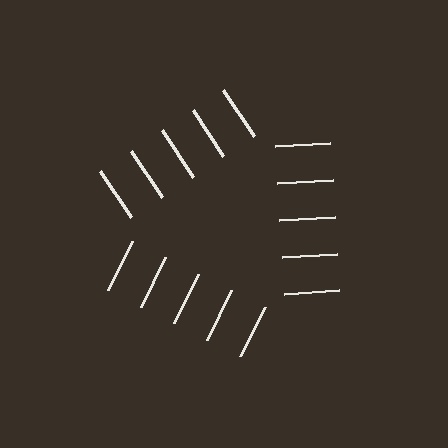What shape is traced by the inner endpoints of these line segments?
An illusory triangle — the line segments terminate on its edges but no continuous stroke is drawn.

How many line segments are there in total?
15 — 5 along each of the 3 edges.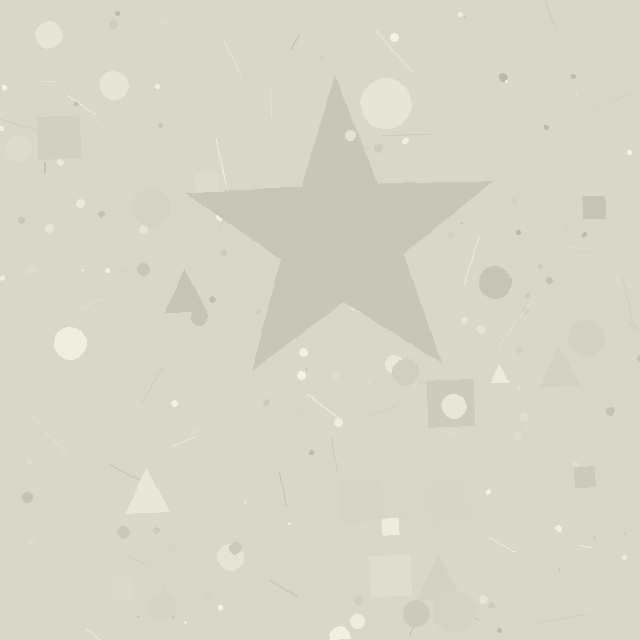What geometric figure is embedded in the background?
A star is embedded in the background.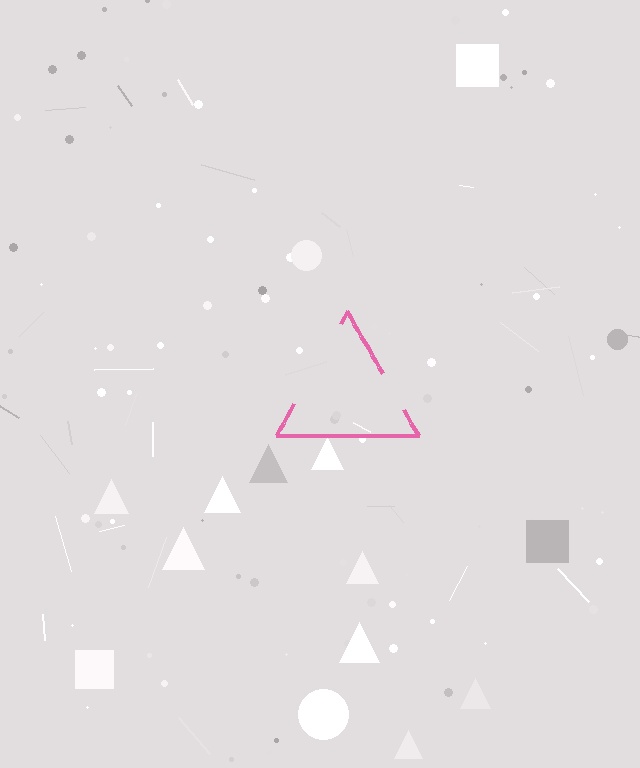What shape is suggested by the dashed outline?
The dashed outline suggests a triangle.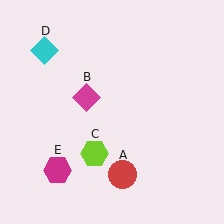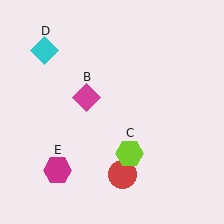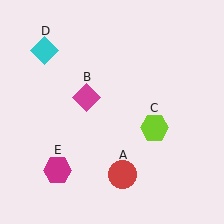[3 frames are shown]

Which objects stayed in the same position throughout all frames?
Red circle (object A) and magenta diamond (object B) and cyan diamond (object D) and magenta hexagon (object E) remained stationary.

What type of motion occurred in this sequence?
The lime hexagon (object C) rotated counterclockwise around the center of the scene.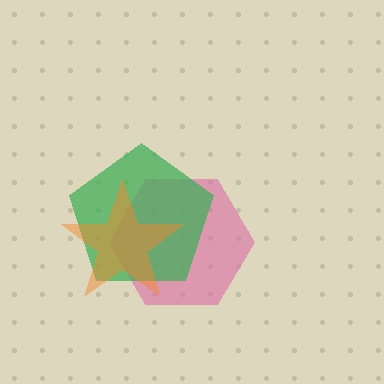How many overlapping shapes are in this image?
There are 3 overlapping shapes in the image.